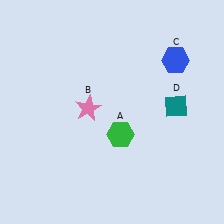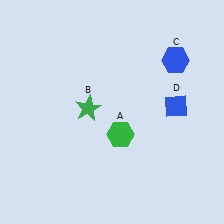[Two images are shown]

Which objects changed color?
B changed from pink to green. D changed from teal to blue.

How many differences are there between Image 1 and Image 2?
There are 2 differences between the two images.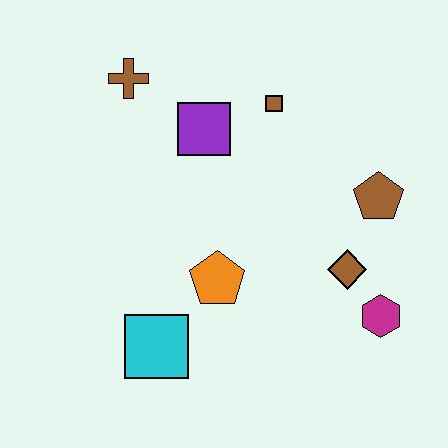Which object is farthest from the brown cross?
The magenta hexagon is farthest from the brown cross.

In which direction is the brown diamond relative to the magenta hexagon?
The brown diamond is above the magenta hexagon.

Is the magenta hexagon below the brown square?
Yes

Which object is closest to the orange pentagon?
The cyan square is closest to the orange pentagon.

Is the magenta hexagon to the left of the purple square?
No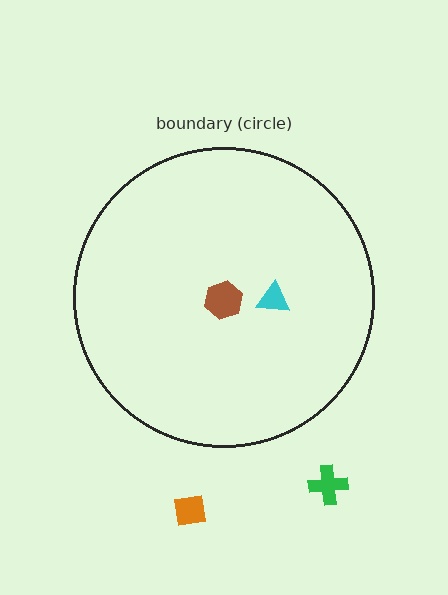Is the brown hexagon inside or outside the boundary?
Inside.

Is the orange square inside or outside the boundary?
Outside.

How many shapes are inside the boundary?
2 inside, 2 outside.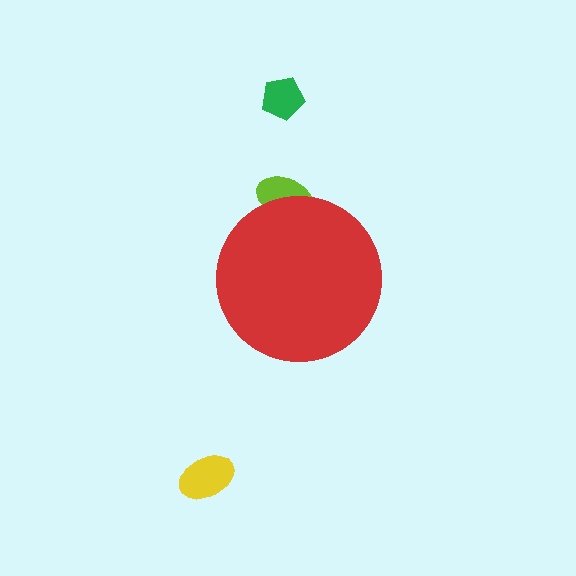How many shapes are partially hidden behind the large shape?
1 shape is partially hidden.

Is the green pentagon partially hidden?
No, the green pentagon is fully visible.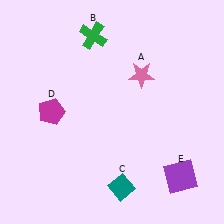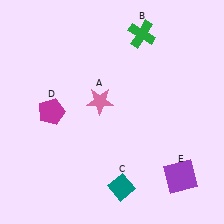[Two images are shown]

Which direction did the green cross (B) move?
The green cross (B) moved right.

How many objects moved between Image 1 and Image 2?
2 objects moved between the two images.